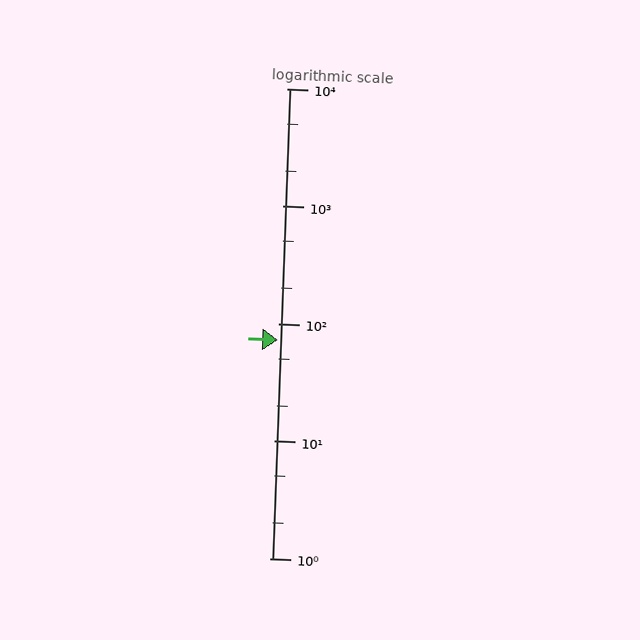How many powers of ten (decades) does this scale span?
The scale spans 4 decades, from 1 to 10000.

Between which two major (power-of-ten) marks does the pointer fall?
The pointer is between 10 and 100.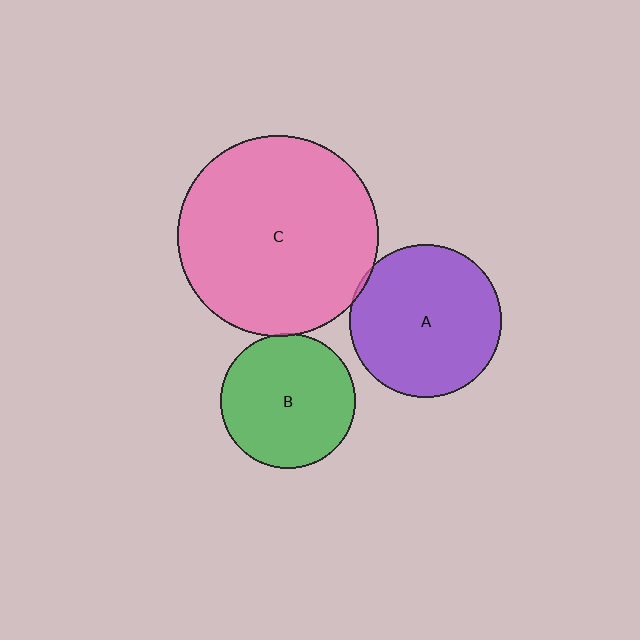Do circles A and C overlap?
Yes.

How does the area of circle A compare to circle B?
Approximately 1.3 times.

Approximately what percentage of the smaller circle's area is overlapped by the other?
Approximately 5%.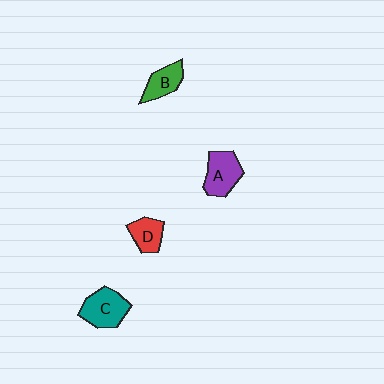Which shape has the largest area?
Shape C (teal).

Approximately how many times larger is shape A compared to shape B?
Approximately 1.3 times.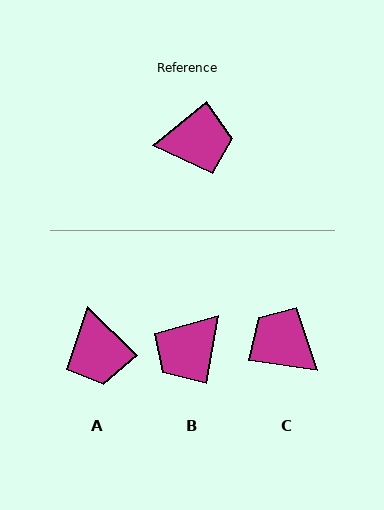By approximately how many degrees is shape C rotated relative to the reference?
Approximately 133 degrees counter-clockwise.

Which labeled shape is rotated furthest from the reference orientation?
B, about 139 degrees away.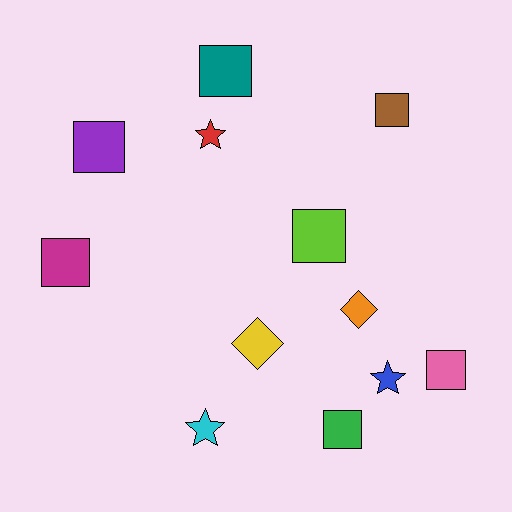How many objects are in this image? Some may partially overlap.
There are 12 objects.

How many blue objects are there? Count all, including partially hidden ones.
There is 1 blue object.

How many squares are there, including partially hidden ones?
There are 7 squares.